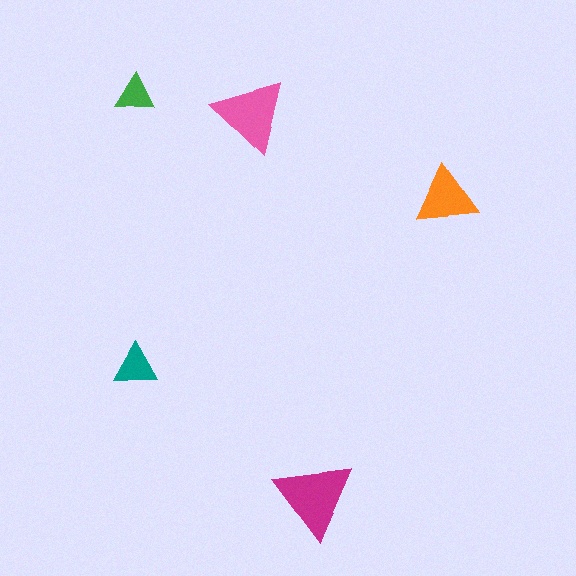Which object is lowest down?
The magenta triangle is bottommost.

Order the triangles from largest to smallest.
the magenta one, the pink one, the orange one, the teal one, the green one.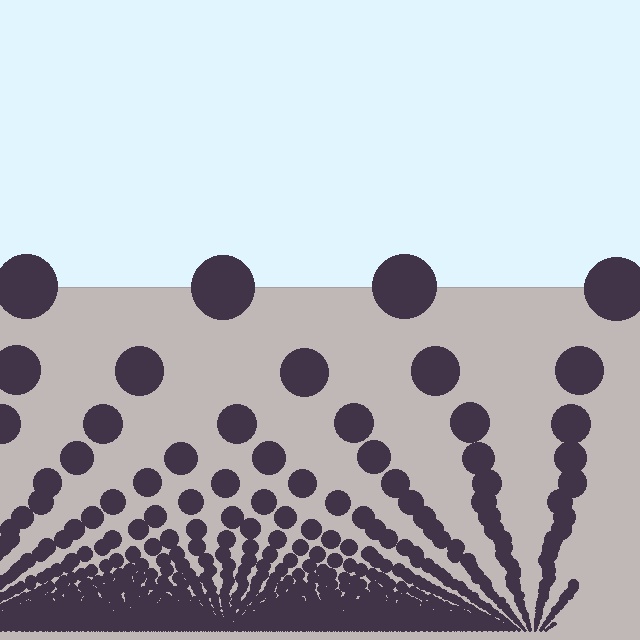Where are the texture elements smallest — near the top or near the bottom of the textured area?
Near the bottom.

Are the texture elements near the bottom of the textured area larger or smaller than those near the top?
Smaller. The gradient is inverted — elements near the bottom are smaller and denser.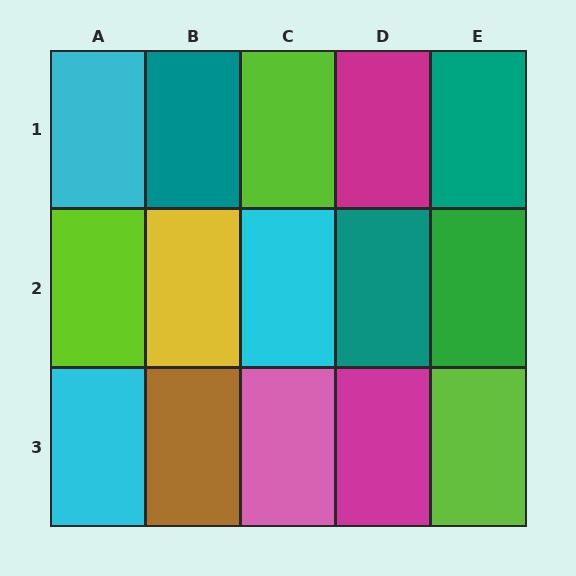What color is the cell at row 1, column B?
Teal.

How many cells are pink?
1 cell is pink.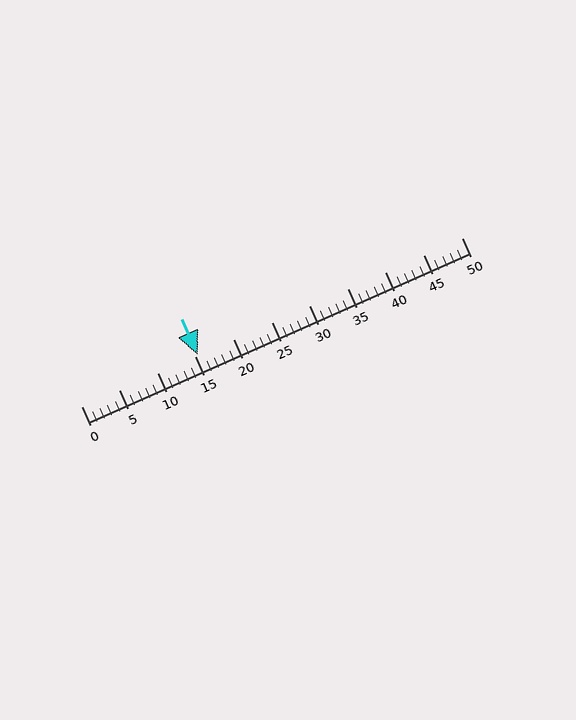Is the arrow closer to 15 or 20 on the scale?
The arrow is closer to 15.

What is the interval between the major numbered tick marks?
The major tick marks are spaced 5 units apart.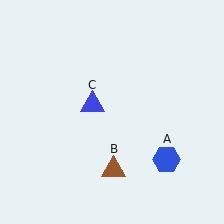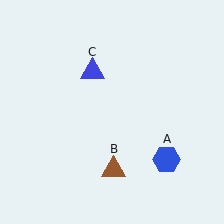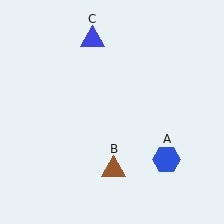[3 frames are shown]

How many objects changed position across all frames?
1 object changed position: blue triangle (object C).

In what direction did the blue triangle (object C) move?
The blue triangle (object C) moved up.